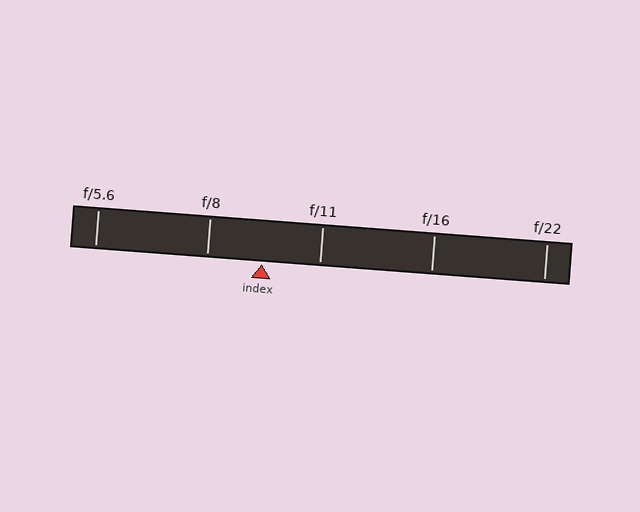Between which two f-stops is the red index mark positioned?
The index mark is between f/8 and f/11.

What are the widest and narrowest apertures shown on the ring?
The widest aperture shown is f/5.6 and the narrowest is f/22.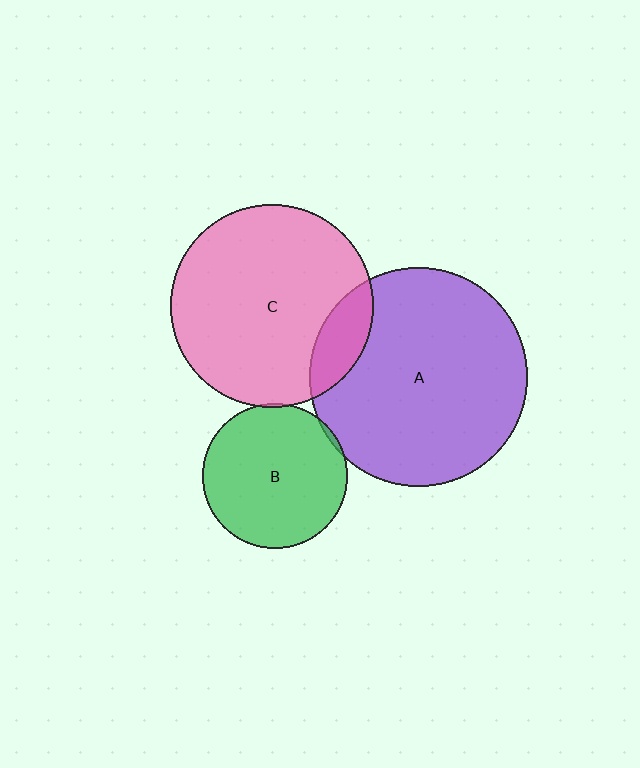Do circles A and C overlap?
Yes.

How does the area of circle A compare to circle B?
Approximately 2.3 times.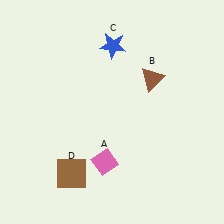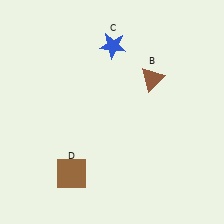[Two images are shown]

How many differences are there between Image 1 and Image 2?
There is 1 difference between the two images.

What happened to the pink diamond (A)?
The pink diamond (A) was removed in Image 2. It was in the bottom-left area of Image 1.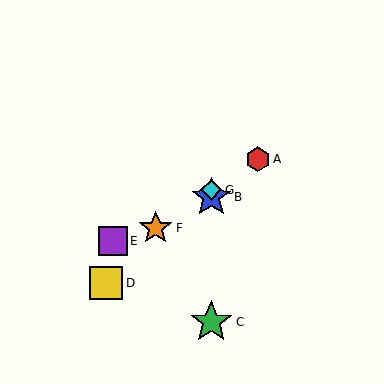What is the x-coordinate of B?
Object B is at x≈211.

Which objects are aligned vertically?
Objects B, C, G are aligned vertically.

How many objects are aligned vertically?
3 objects (B, C, G) are aligned vertically.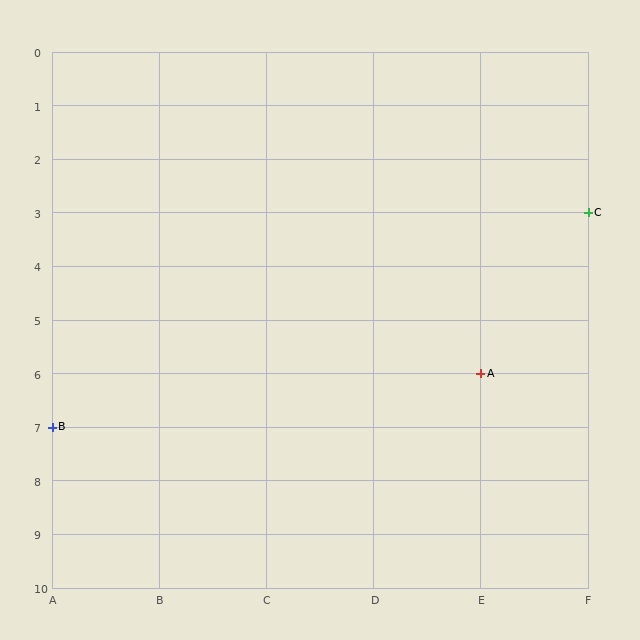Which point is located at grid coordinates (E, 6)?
Point A is at (E, 6).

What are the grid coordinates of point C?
Point C is at grid coordinates (F, 3).